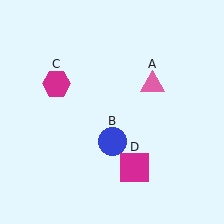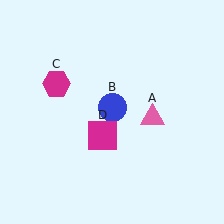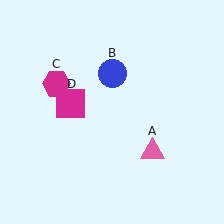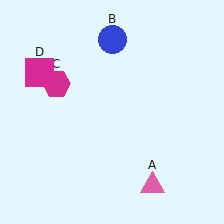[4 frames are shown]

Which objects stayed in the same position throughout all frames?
Magenta hexagon (object C) remained stationary.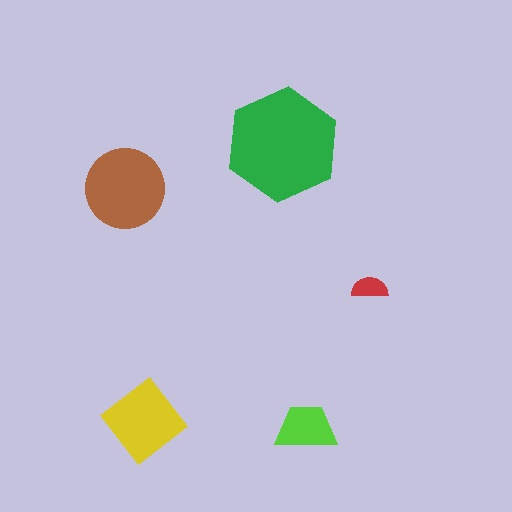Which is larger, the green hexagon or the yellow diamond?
The green hexagon.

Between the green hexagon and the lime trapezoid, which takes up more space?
The green hexagon.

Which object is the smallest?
The red semicircle.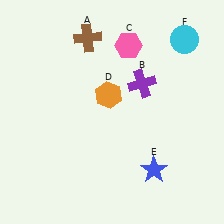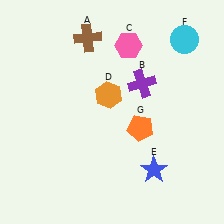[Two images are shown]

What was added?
An orange pentagon (G) was added in Image 2.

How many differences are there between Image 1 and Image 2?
There is 1 difference between the two images.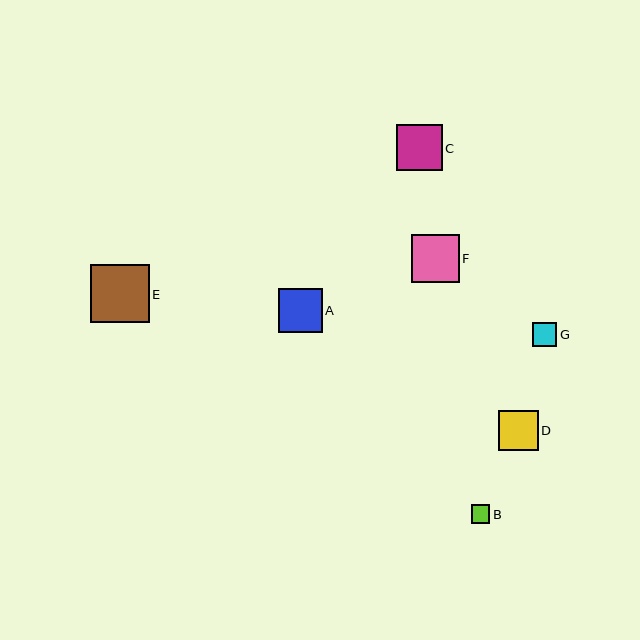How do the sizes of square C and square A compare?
Square C and square A are approximately the same size.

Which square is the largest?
Square E is the largest with a size of approximately 59 pixels.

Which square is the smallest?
Square B is the smallest with a size of approximately 19 pixels.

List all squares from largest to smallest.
From largest to smallest: E, F, C, A, D, G, B.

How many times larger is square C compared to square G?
Square C is approximately 1.9 times the size of square G.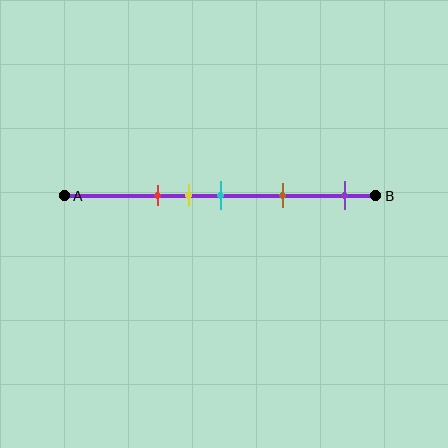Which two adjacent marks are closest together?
The yellow and cyan marks are the closest adjacent pair.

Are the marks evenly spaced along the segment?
No, the marks are not evenly spaced.